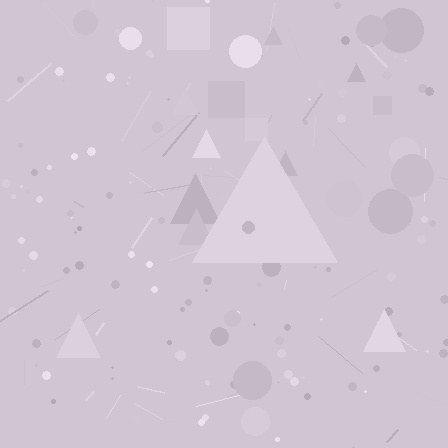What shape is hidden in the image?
A triangle is hidden in the image.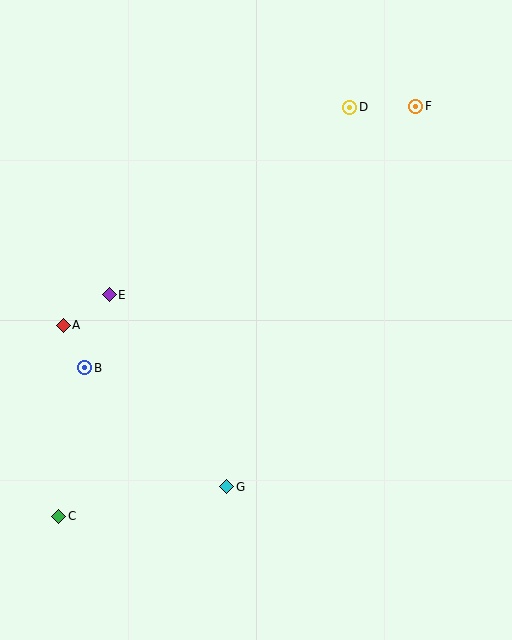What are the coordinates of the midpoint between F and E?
The midpoint between F and E is at (263, 200).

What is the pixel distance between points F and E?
The distance between F and E is 360 pixels.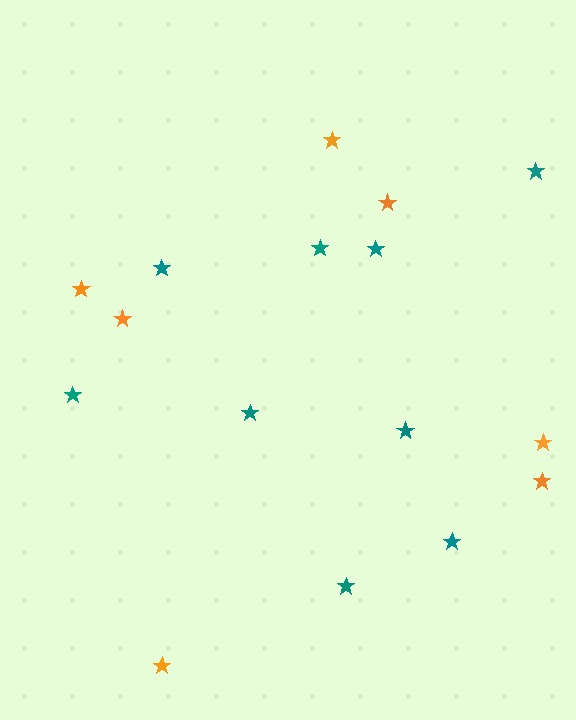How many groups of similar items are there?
There are 2 groups: one group of orange stars (7) and one group of teal stars (9).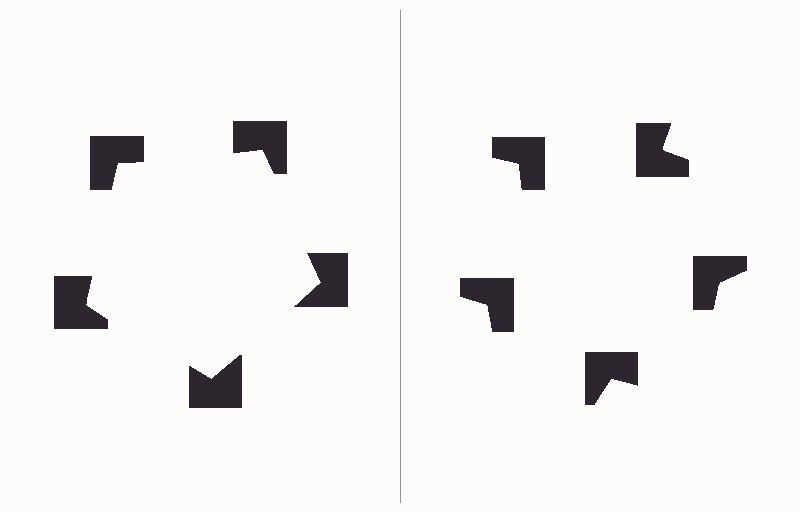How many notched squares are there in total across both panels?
10 — 5 on each side.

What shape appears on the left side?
An illusory pentagon.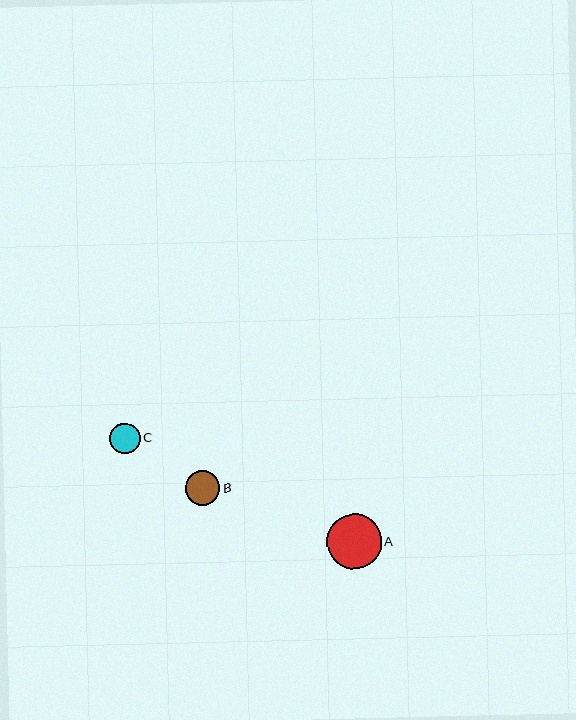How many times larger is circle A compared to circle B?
Circle A is approximately 1.6 times the size of circle B.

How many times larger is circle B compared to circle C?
Circle B is approximately 1.1 times the size of circle C.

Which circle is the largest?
Circle A is the largest with a size of approximately 55 pixels.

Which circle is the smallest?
Circle C is the smallest with a size of approximately 31 pixels.